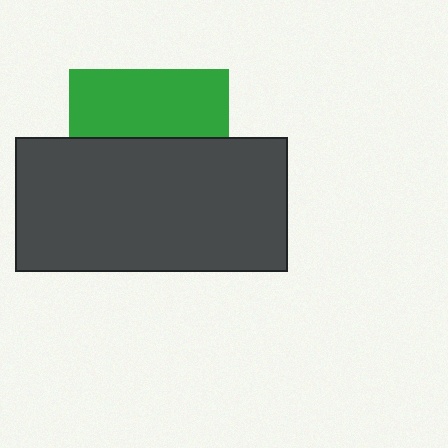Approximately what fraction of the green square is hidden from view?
Roughly 57% of the green square is hidden behind the dark gray rectangle.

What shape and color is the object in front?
The object in front is a dark gray rectangle.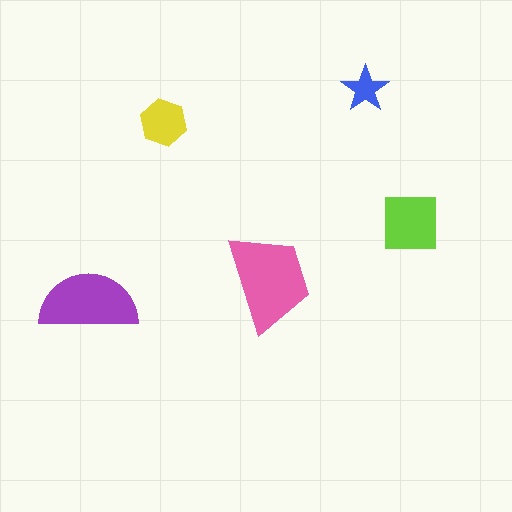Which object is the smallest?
The blue star.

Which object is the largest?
The pink trapezoid.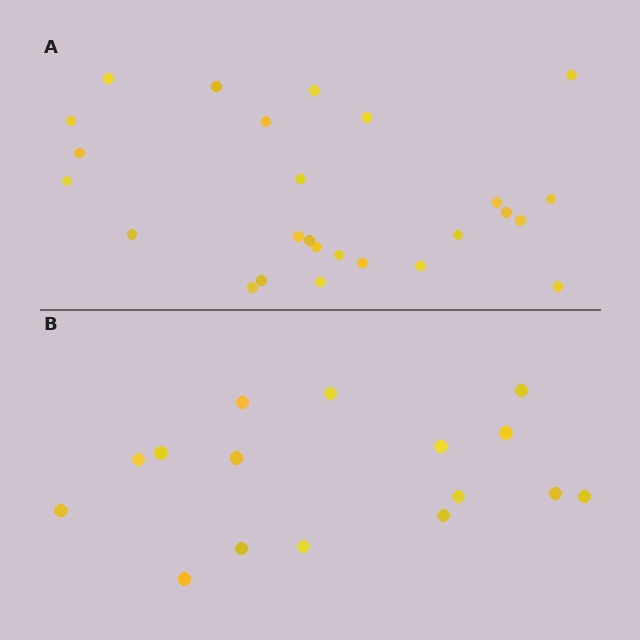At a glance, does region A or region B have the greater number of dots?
Region A (the top region) has more dots.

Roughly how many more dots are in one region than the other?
Region A has roughly 10 or so more dots than region B.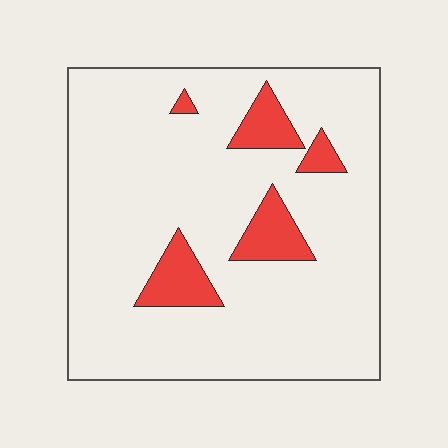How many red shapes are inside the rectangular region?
5.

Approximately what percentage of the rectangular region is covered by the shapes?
Approximately 10%.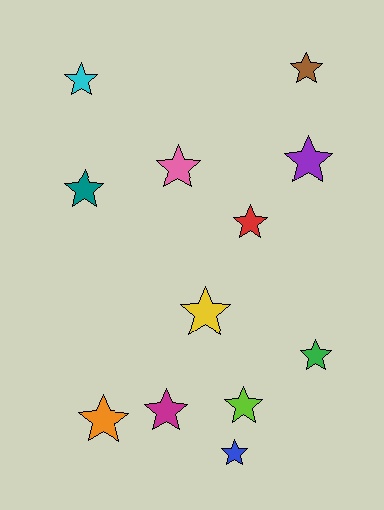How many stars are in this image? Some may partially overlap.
There are 12 stars.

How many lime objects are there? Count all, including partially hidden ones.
There is 1 lime object.